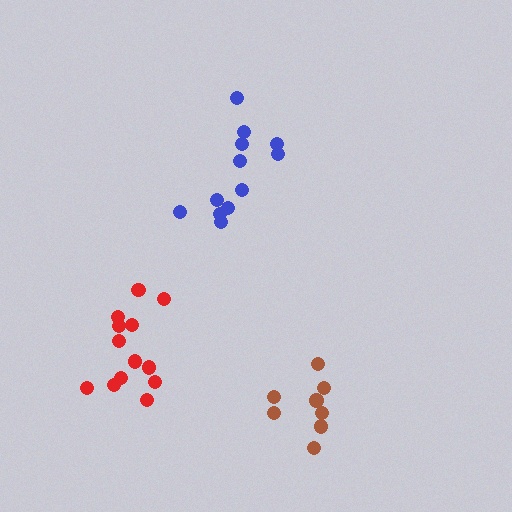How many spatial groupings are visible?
There are 3 spatial groupings.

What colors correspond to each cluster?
The clusters are colored: blue, brown, red.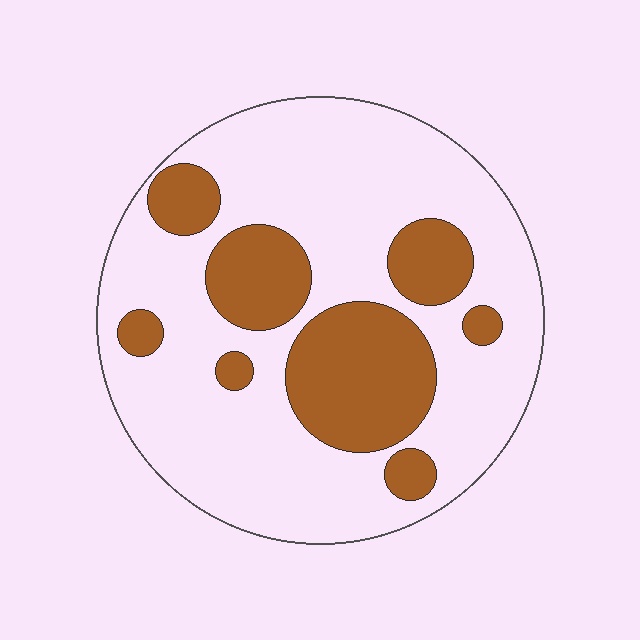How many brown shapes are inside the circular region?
8.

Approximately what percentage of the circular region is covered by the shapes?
Approximately 30%.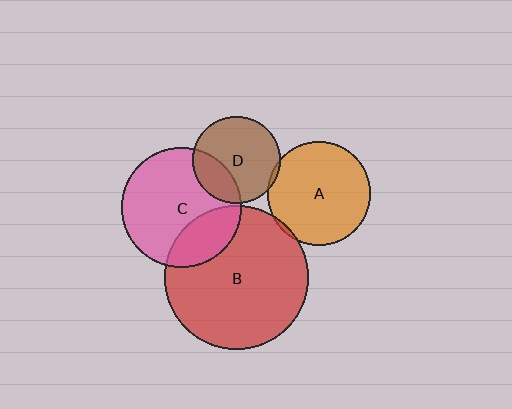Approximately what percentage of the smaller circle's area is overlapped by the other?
Approximately 5%.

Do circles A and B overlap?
Yes.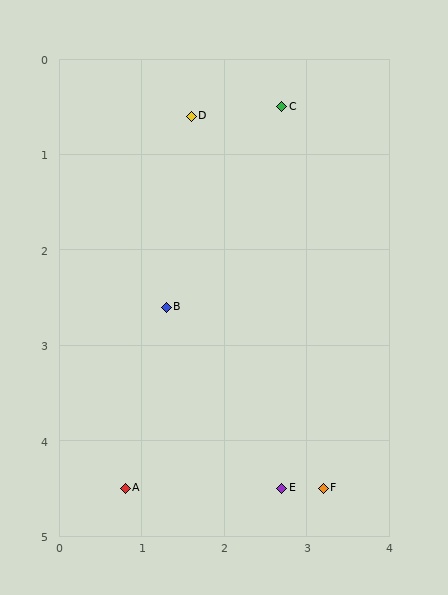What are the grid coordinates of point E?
Point E is at approximately (2.7, 4.5).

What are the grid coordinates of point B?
Point B is at approximately (1.3, 2.6).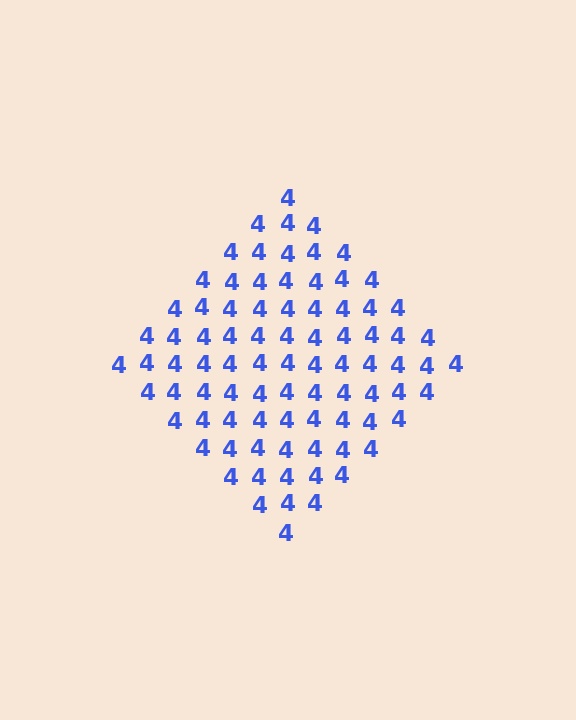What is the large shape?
The large shape is a diamond.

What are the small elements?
The small elements are digit 4's.